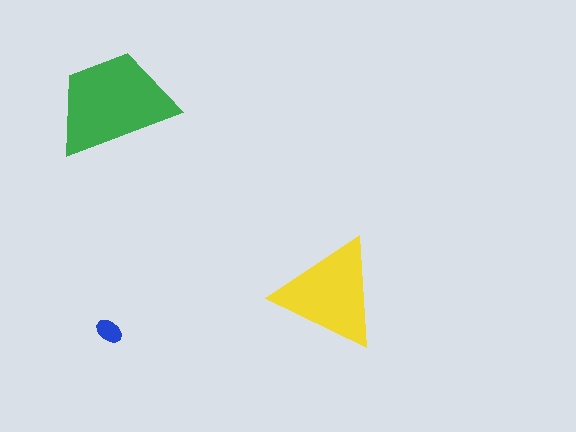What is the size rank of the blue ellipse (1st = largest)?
3rd.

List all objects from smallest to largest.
The blue ellipse, the yellow triangle, the green trapezoid.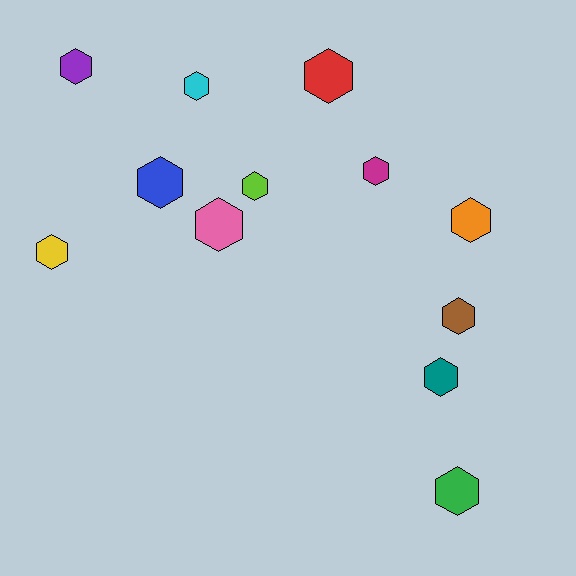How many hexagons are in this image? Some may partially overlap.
There are 12 hexagons.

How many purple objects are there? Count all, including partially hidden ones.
There is 1 purple object.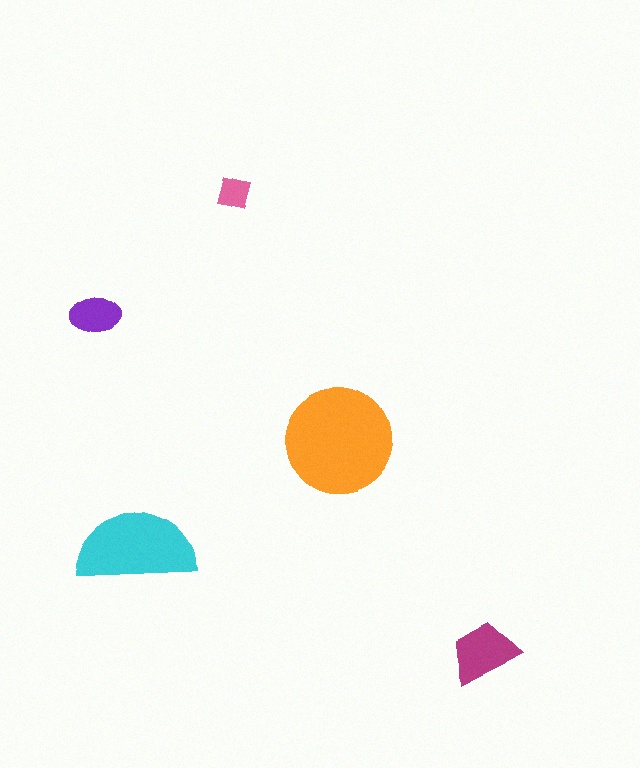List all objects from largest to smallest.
The orange circle, the cyan semicircle, the magenta trapezoid, the purple ellipse, the pink square.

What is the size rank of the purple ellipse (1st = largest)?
4th.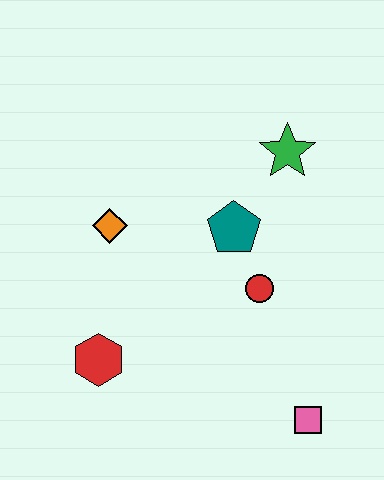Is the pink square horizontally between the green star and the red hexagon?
No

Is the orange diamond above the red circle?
Yes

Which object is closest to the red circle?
The teal pentagon is closest to the red circle.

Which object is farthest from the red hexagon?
The green star is farthest from the red hexagon.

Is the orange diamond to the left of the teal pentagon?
Yes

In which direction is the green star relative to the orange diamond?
The green star is to the right of the orange diamond.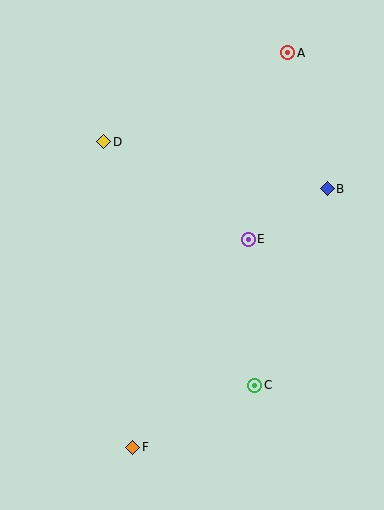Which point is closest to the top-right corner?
Point A is closest to the top-right corner.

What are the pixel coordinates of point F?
Point F is at (133, 447).